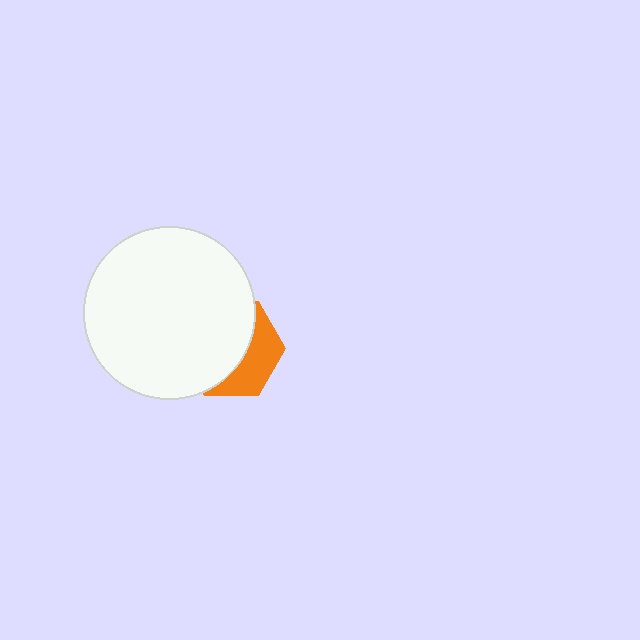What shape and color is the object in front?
The object in front is a white circle.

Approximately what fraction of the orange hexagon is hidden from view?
Roughly 63% of the orange hexagon is hidden behind the white circle.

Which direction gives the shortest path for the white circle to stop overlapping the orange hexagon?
Moving left gives the shortest separation.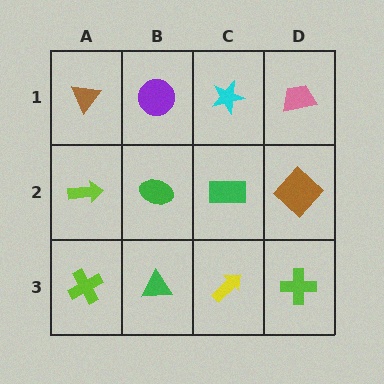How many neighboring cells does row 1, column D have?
2.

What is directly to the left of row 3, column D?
A yellow arrow.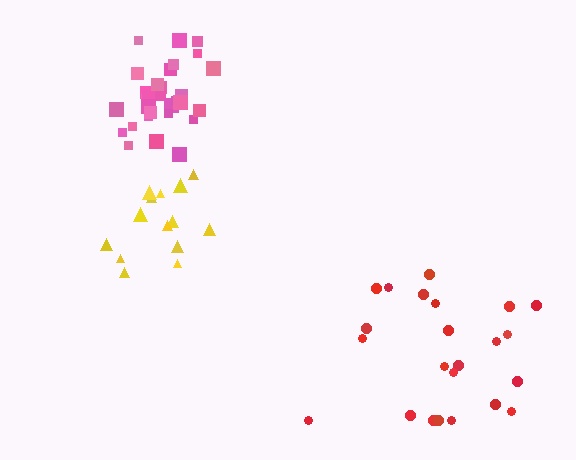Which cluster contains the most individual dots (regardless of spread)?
Pink (31).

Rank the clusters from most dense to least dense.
pink, yellow, red.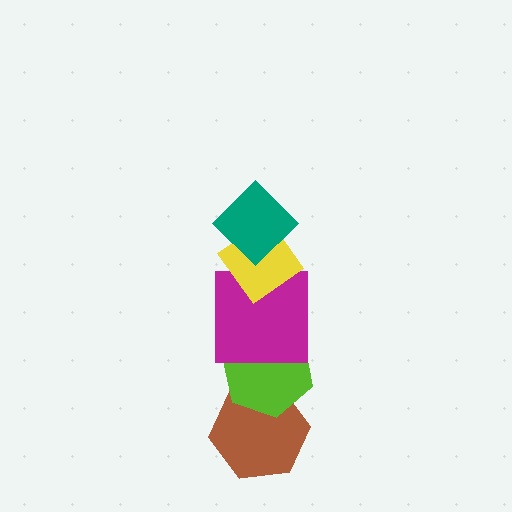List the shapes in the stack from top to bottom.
From top to bottom: the teal diamond, the yellow diamond, the magenta square, the lime hexagon, the brown hexagon.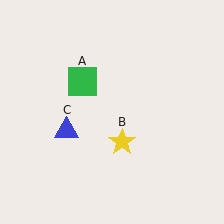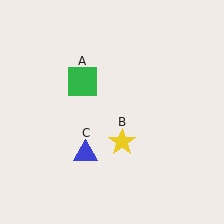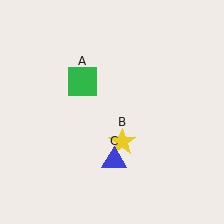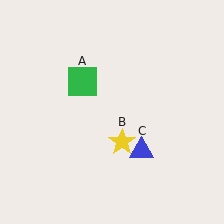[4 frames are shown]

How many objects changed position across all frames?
1 object changed position: blue triangle (object C).